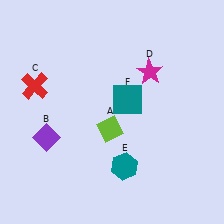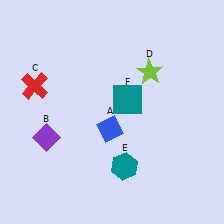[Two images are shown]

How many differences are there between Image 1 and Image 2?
There are 2 differences between the two images.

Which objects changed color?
A changed from lime to blue. D changed from magenta to lime.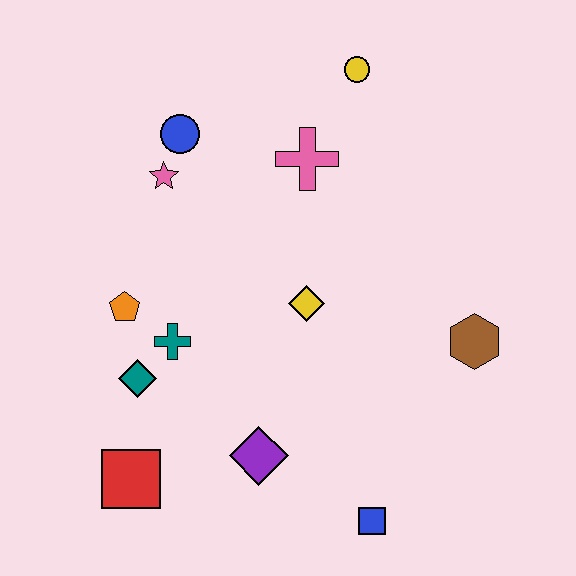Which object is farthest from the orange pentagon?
The brown hexagon is farthest from the orange pentagon.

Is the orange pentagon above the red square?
Yes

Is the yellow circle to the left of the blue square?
Yes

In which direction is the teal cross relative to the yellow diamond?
The teal cross is to the left of the yellow diamond.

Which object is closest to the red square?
The teal diamond is closest to the red square.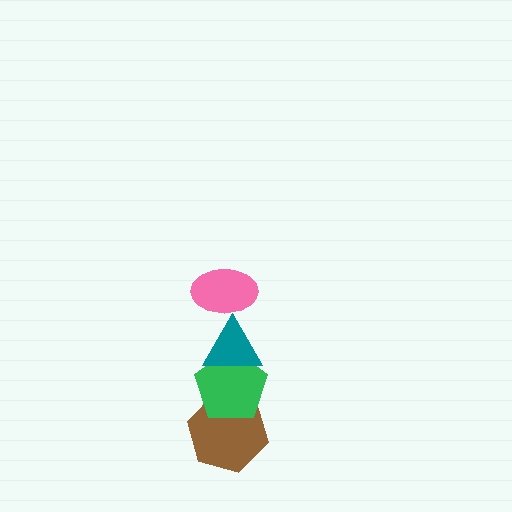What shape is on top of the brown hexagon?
The green pentagon is on top of the brown hexagon.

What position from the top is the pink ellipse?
The pink ellipse is 1st from the top.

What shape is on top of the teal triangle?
The pink ellipse is on top of the teal triangle.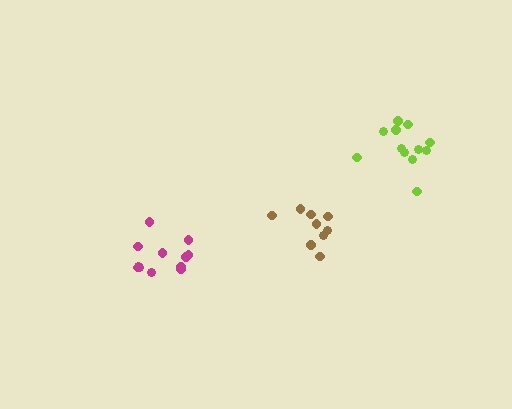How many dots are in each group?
Group 1: 12 dots, Group 2: 12 dots, Group 3: 9 dots (33 total).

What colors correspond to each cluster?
The clusters are colored: magenta, lime, brown.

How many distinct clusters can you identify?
There are 3 distinct clusters.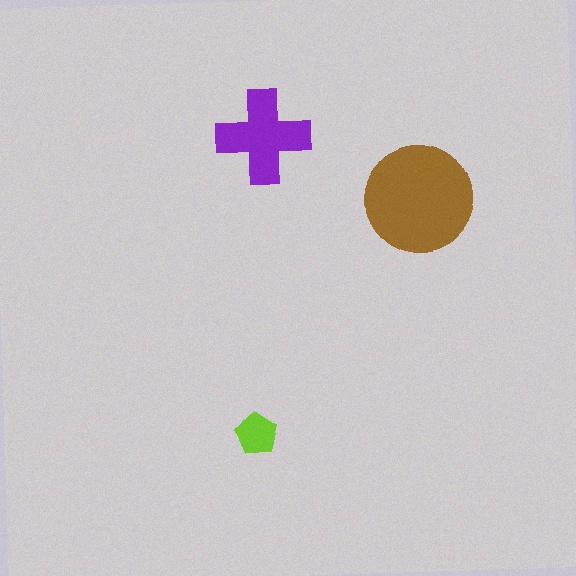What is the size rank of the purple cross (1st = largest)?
2nd.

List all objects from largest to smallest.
The brown circle, the purple cross, the lime pentagon.